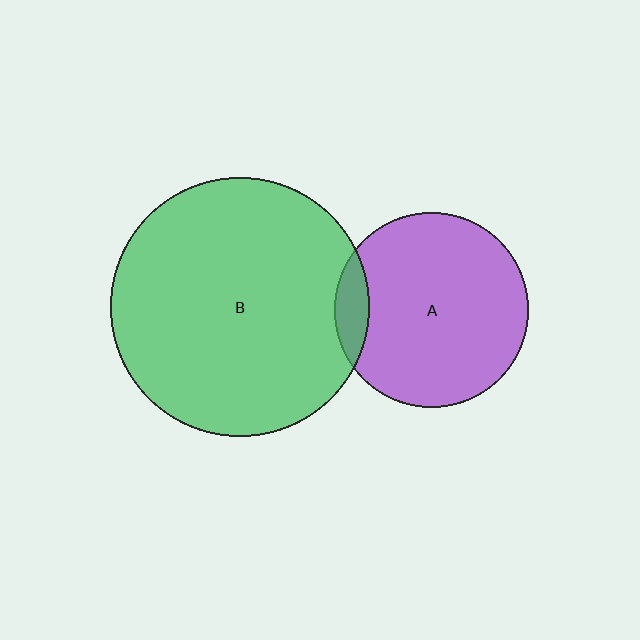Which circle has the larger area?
Circle B (green).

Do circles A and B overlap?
Yes.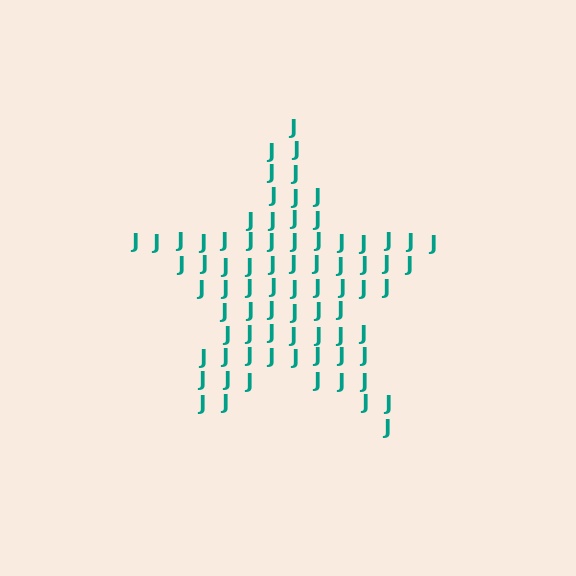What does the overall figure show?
The overall figure shows a star.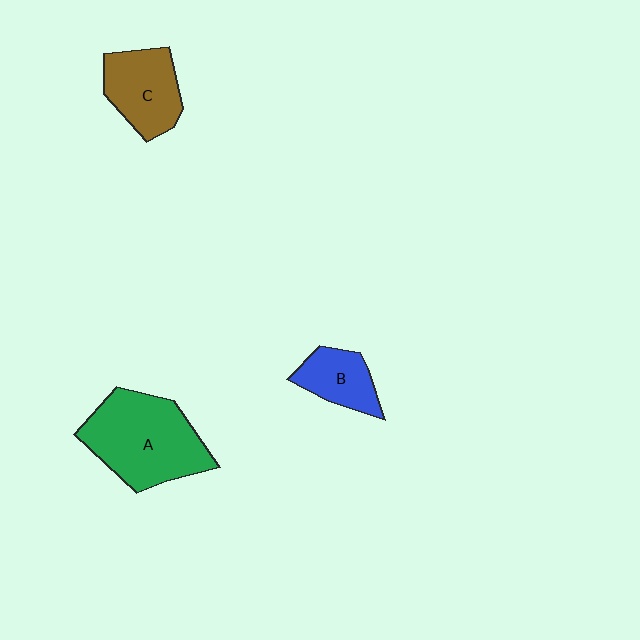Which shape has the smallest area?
Shape B (blue).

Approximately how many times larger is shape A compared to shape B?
Approximately 2.3 times.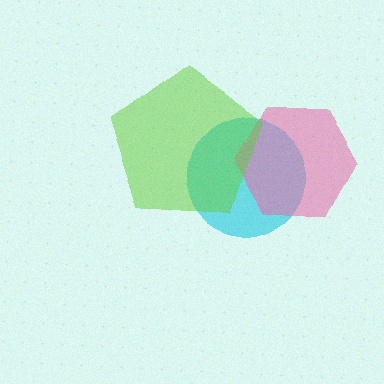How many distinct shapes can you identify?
There are 3 distinct shapes: a cyan circle, a pink hexagon, a lime pentagon.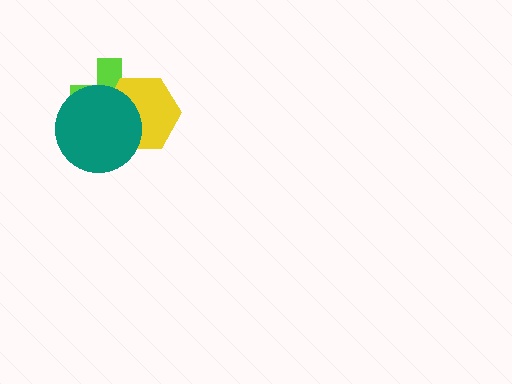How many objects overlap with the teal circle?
2 objects overlap with the teal circle.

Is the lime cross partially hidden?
Yes, it is partially covered by another shape.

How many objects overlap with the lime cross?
2 objects overlap with the lime cross.